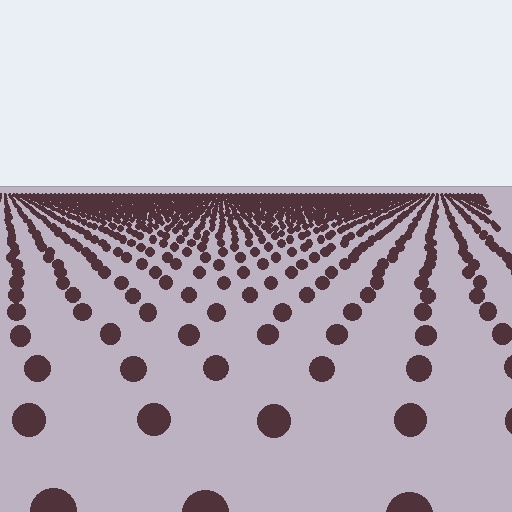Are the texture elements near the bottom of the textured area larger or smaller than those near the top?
Larger. Near the bottom, elements are closer to the viewer and appear at a bigger on-screen size.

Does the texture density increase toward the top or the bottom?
Density increases toward the top.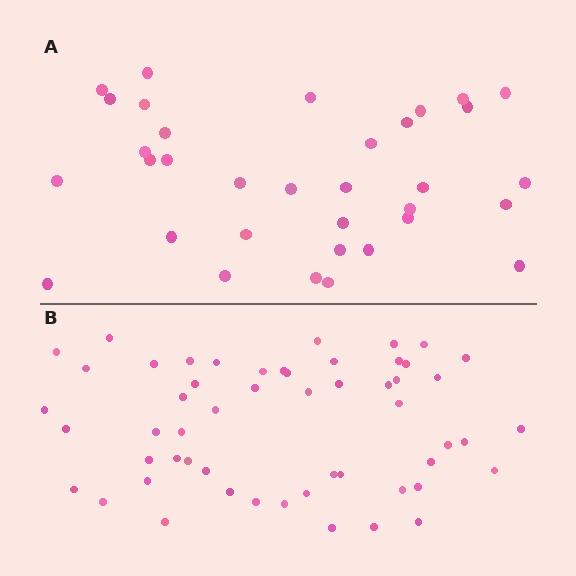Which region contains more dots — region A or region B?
Region B (the bottom region) has more dots.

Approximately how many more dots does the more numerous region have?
Region B has approximately 20 more dots than region A.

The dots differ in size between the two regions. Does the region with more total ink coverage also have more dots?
No. Region A has more total ink coverage because its dots are larger, but region B actually contains more individual dots. Total area can be misleading — the number of items is what matters here.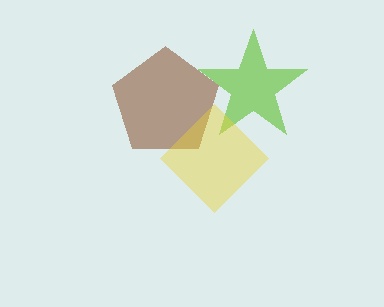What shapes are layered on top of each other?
The layered shapes are: a lime star, a brown pentagon, a yellow diamond.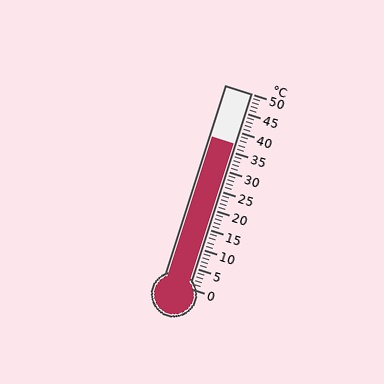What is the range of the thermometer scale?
The thermometer scale ranges from 0°C to 50°C.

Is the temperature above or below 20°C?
The temperature is above 20°C.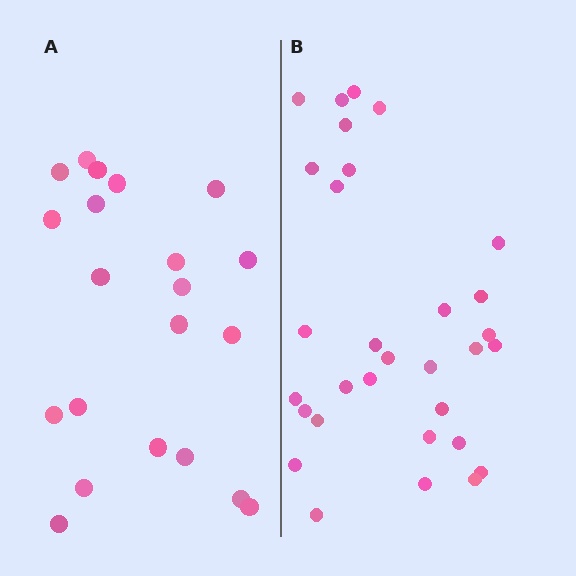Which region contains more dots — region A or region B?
Region B (the right region) has more dots.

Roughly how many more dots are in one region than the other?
Region B has roughly 10 or so more dots than region A.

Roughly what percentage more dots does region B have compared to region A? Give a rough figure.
About 50% more.